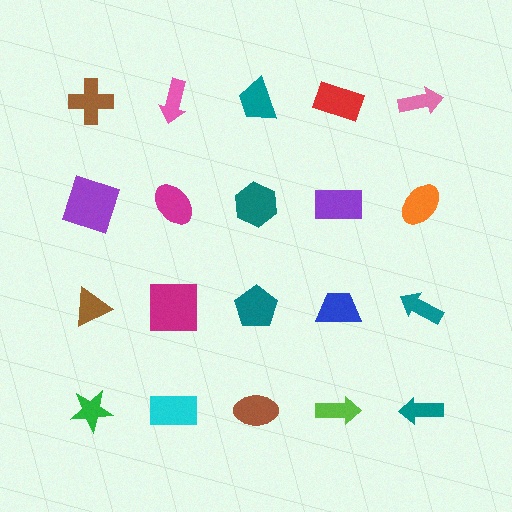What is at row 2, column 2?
A magenta ellipse.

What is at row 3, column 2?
A magenta square.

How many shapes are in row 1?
5 shapes.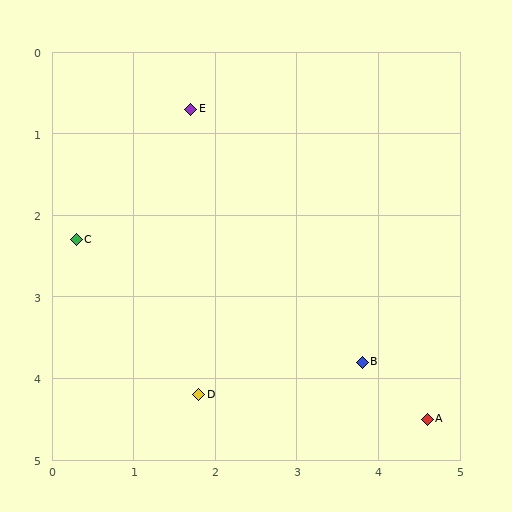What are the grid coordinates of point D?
Point D is at approximately (1.8, 4.2).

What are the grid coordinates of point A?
Point A is at approximately (4.6, 4.5).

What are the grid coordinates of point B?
Point B is at approximately (3.8, 3.8).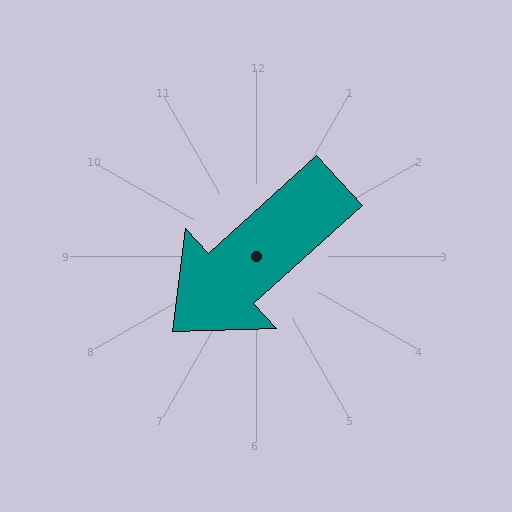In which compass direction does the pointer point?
Southwest.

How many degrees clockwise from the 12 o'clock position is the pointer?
Approximately 228 degrees.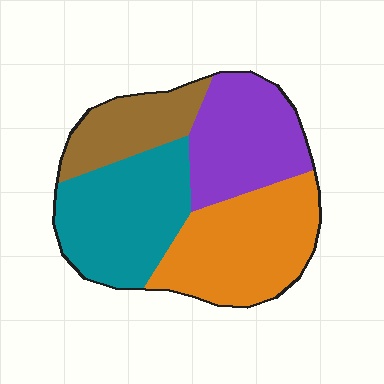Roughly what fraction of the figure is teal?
Teal covers roughly 30% of the figure.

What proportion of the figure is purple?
Purple covers about 25% of the figure.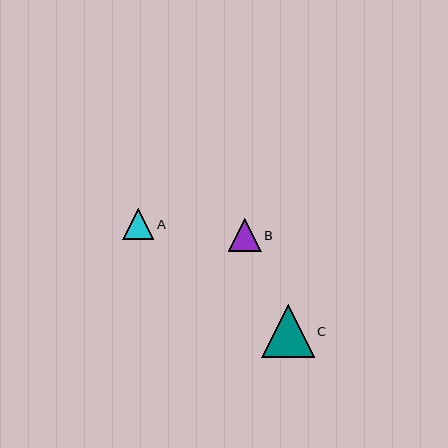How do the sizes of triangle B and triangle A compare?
Triangle B and triangle A are approximately the same size.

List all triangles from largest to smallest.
From largest to smallest: C, B, A.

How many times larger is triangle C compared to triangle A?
Triangle C is approximately 1.7 times the size of triangle A.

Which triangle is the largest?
Triangle C is the largest with a size of approximately 53 pixels.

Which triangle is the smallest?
Triangle A is the smallest with a size of approximately 32 pixels.